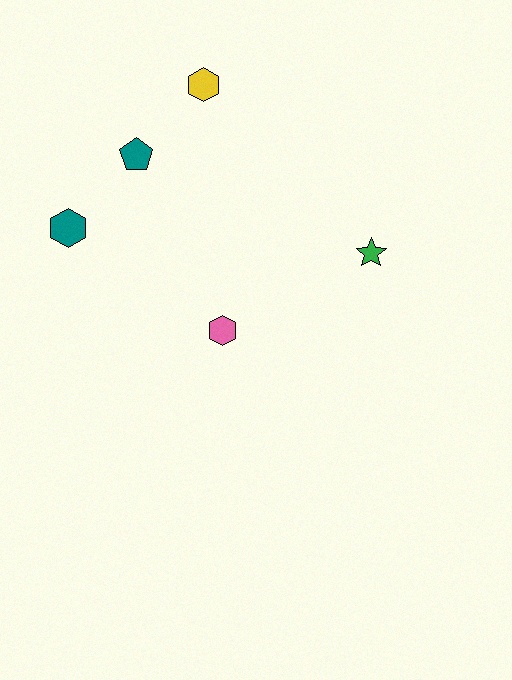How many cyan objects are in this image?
There are no cyan objects.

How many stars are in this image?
There is 1 star.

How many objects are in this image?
There are 5 objects.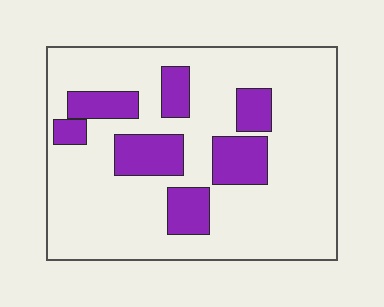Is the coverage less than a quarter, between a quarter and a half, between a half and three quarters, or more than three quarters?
Less than a quarter.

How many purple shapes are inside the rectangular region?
7.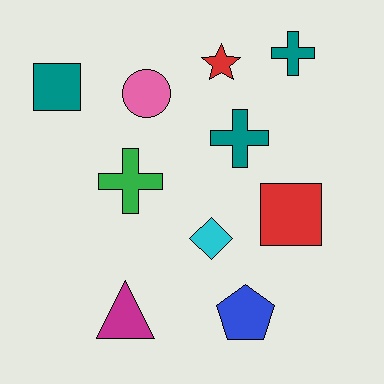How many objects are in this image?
There are 10 objects.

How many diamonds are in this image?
There is 1 diamond.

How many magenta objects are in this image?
There is 1 magenta object.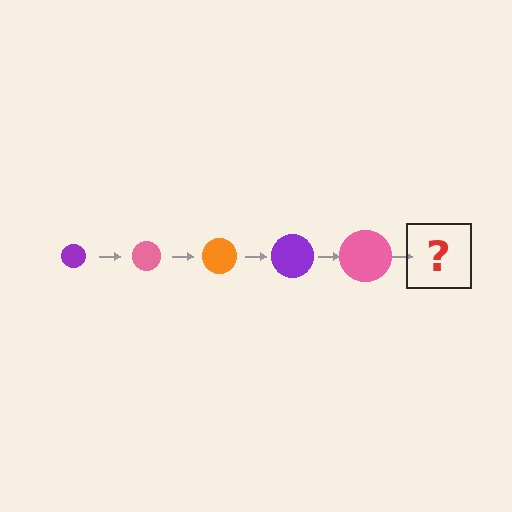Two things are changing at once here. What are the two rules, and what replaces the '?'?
The two rules are that the circle grows larger each step and the color cycles through purple, pink, and orange. The '?' should be an orange circle, larger than the previous one.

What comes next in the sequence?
The next element should be an orange circle, larger than the previous one.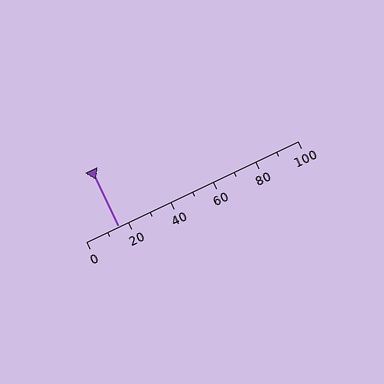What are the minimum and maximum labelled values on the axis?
The axis runs from 0 to 100.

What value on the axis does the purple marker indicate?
The marker indicates approximately 15.